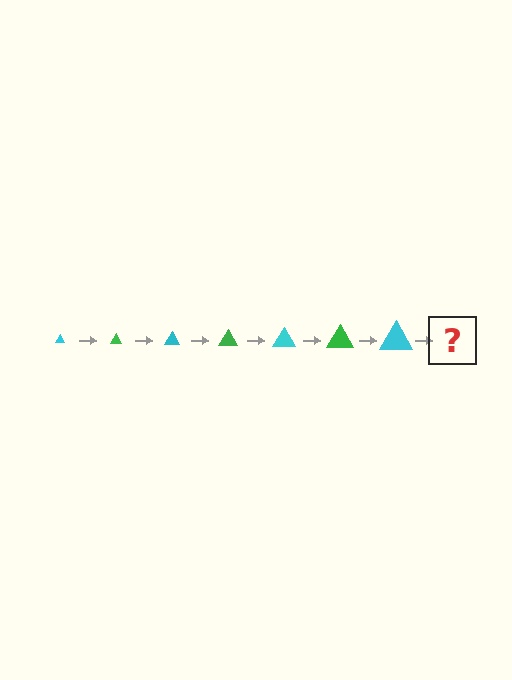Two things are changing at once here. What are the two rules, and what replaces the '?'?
The two rules are that the triangle grows larger each step and the color cycles through cyan and green. The '?' should be a green triangle, larger than the previous one.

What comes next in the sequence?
The next element should be a green triangle, larger than the previous one.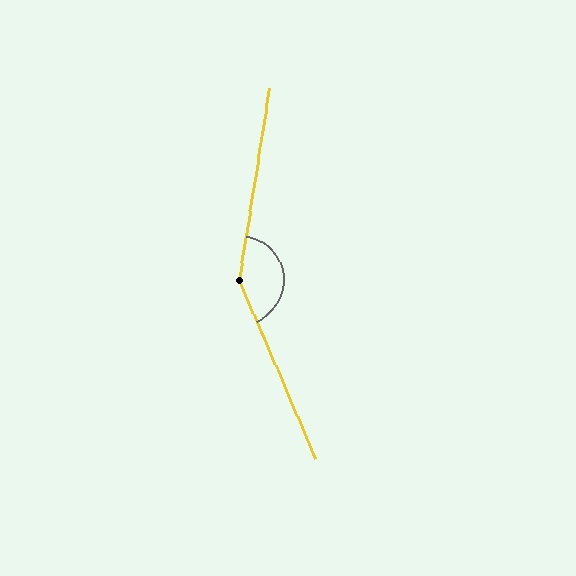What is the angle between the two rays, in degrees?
Approximately 148 degrees.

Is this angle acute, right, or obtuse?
It is obtuse.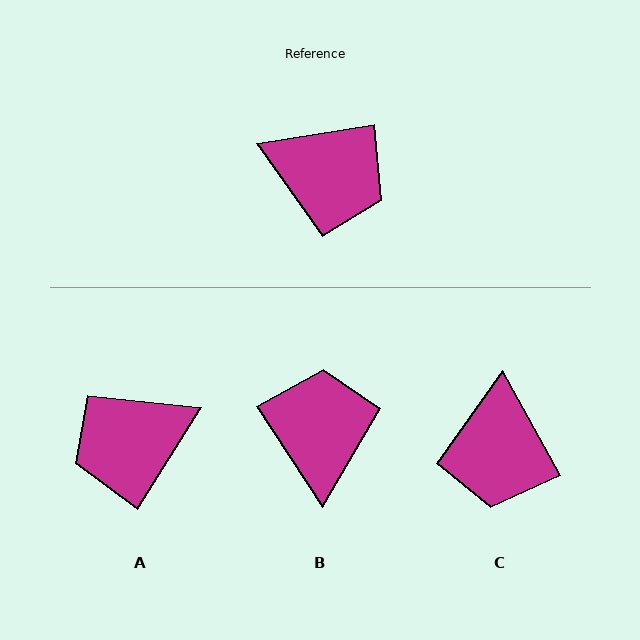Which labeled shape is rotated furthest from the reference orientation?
A, about 132 degrees away.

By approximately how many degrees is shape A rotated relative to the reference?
Approximately 132 degrees clockwise.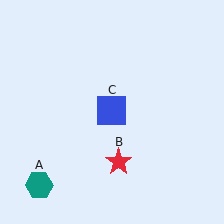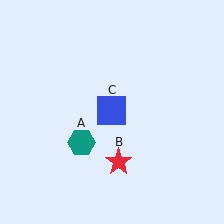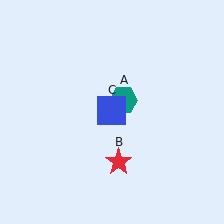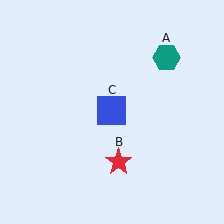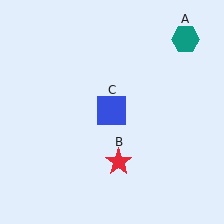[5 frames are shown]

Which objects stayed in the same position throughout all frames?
Red star (object B) and blue square (object C) remained stationary.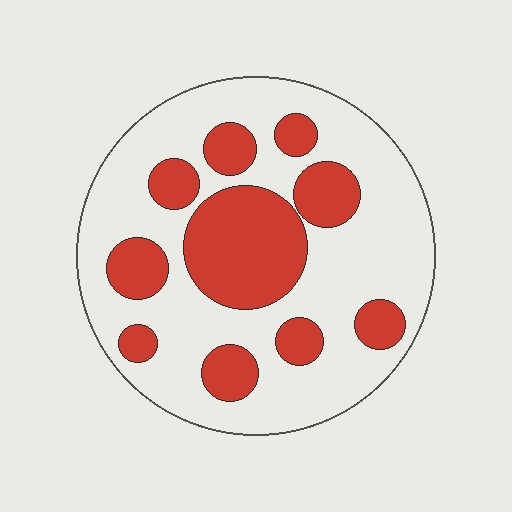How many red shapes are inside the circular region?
10.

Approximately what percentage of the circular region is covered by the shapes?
Approximately 30%.